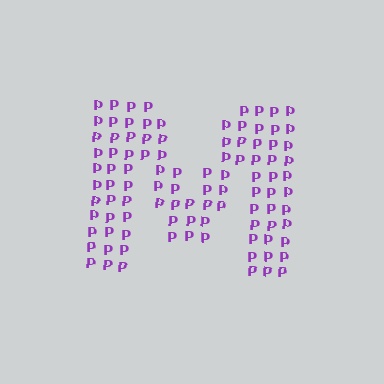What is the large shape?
The large shape is the letter M.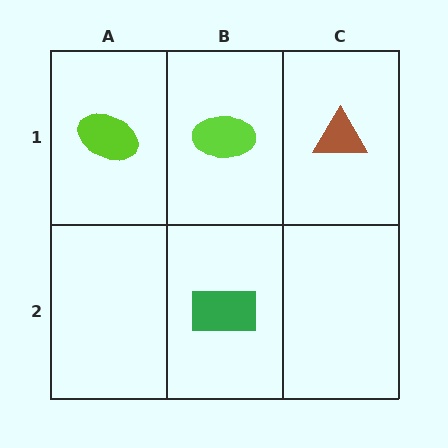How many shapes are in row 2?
1 shape.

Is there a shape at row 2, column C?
No, that cell is empty.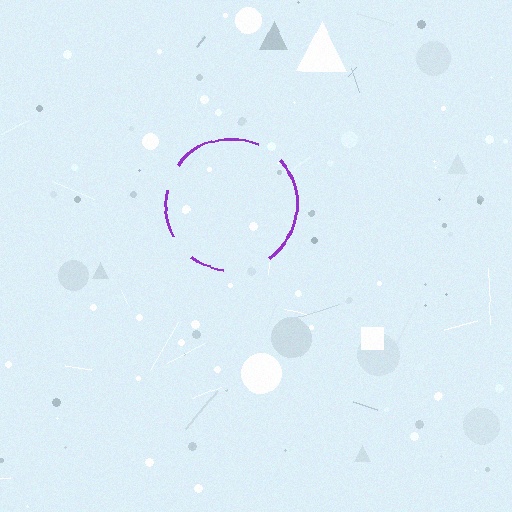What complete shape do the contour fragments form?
The contour fragments form a circle.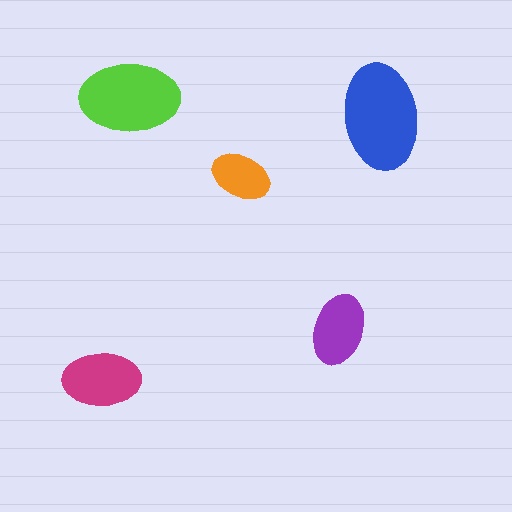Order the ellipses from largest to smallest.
the blue one, the lime one, the magenta one, the purple one, the orange one.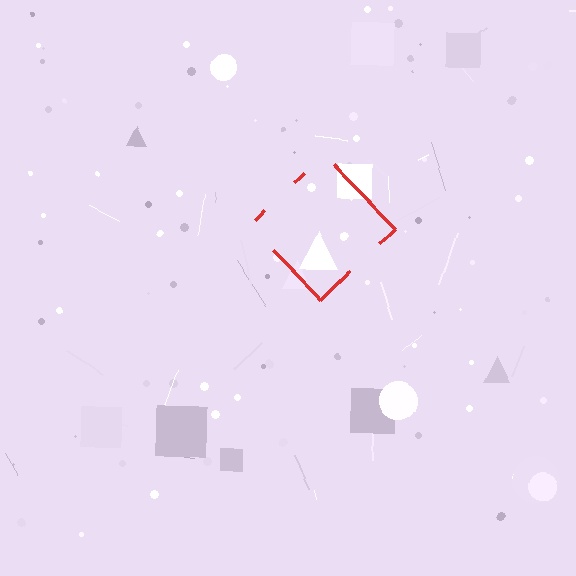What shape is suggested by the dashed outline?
The dashed outline suggests a diamond.